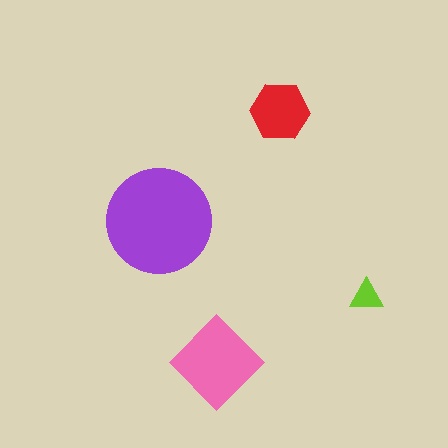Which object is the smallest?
The lime triangle.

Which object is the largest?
The purple circle.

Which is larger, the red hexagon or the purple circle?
The purple circle.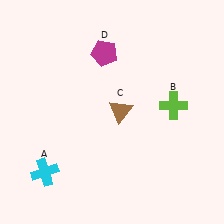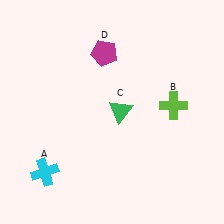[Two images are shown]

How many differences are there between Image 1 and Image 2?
There is 1 difference between the two images.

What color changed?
The triangle (C) changed from brown in Image 1 to green in Image 2.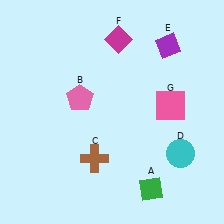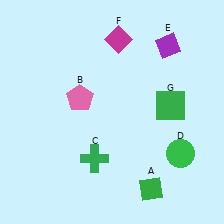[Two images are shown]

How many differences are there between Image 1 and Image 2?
There are 3 differences between the two images.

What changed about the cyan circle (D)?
In Image 1, D is cyan. In Image 2, it changed to green.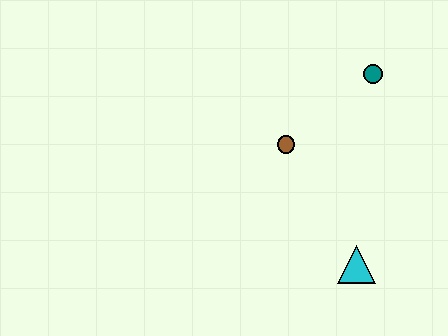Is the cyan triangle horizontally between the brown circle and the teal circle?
Yes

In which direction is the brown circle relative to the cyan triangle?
The brown circle is above the cyan triangle.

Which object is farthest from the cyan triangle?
The teal circle is farthest from the cyan triangle.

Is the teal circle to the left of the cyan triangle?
No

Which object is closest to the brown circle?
The teal circle is closest to the brown circle.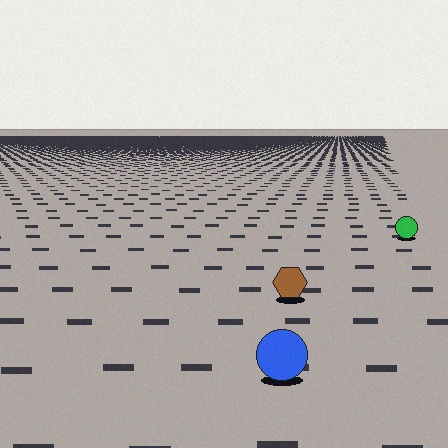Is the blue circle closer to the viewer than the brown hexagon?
Yes. The blue circle is closer — you can tell from the texture gradient: the ground texture is coarser near it.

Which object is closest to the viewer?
The blue circle is closest. The texture marks near it are larger and more spread out.